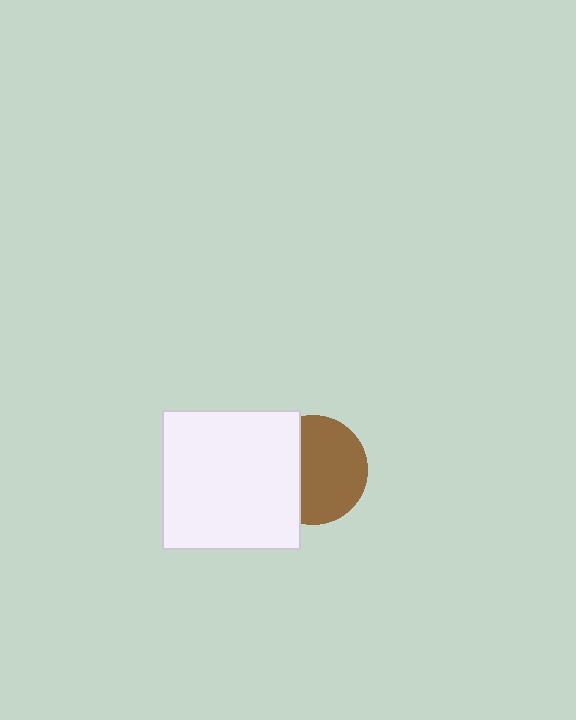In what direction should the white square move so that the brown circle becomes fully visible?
The white square should move left. That is the shortest direction to clear the overlap and leave the brown circle fully visible.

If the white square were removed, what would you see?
You would see the complete brown circle.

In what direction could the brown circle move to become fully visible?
The brown circle could move right. That would shift it out from behind the white square entirely.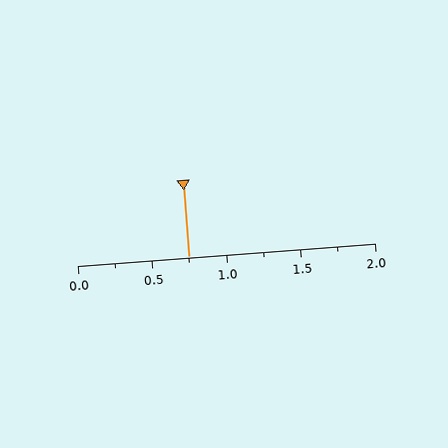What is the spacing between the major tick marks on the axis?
The major ticks are spaced 0.5 apart.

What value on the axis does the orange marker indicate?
The marker indicates approximately 0.75.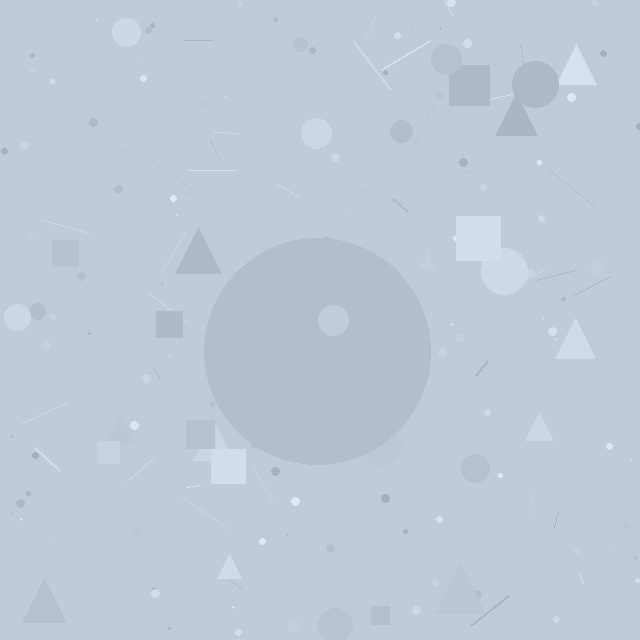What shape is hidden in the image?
A circle is hidden in the image.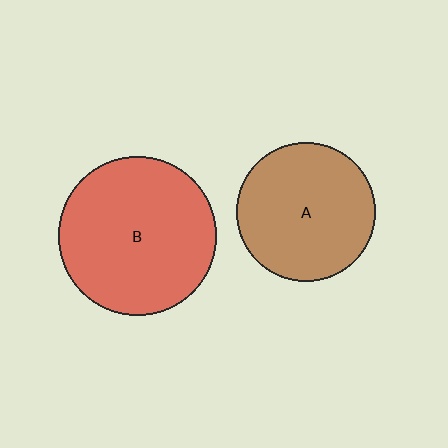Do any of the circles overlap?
No, none of the circles overlap.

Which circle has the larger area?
Circle B (red).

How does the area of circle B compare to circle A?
Approximately 1.3 times.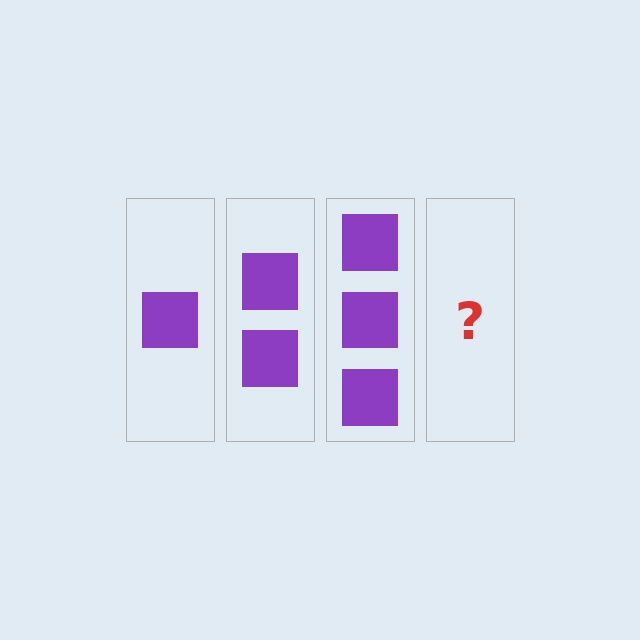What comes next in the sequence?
The next element should be 4 squares.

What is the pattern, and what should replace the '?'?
The pattern is that each step adds one more square. The '?' should be 4 squares.